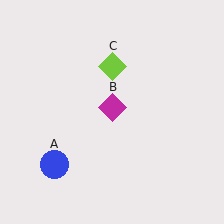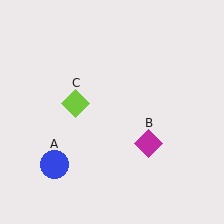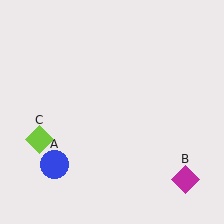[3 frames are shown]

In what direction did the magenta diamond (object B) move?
The magenta diamond (object B) moved down and to the right.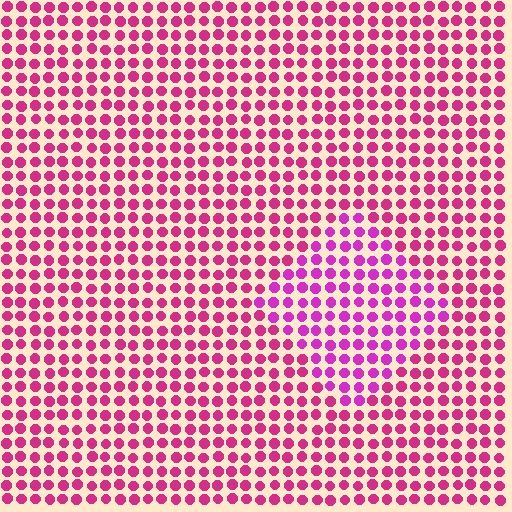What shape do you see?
I see a diamond.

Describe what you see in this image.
The image is filled with small magenta elements in a uniform arrangement. A diamond-shaped region is visible where the elements are tinted to a slightly different hue, forming a subtle color boundary.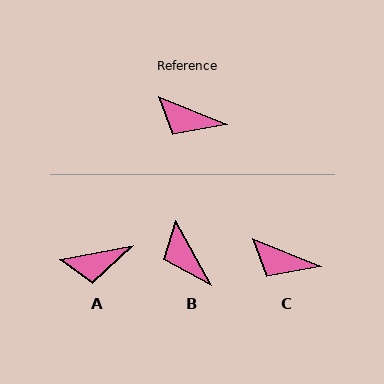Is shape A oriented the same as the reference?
No, it is off by about 34 degrees.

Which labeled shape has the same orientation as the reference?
C.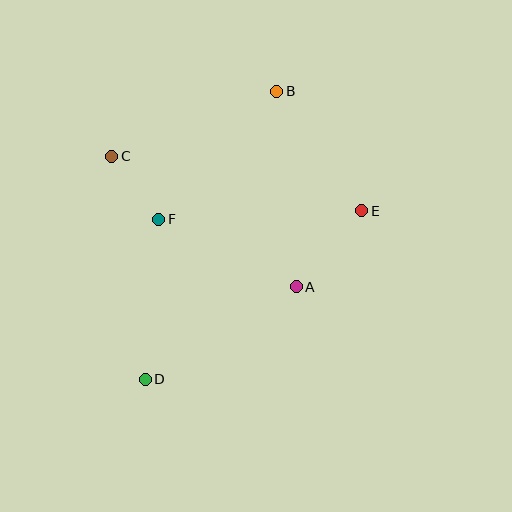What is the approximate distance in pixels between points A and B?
The distance between A and B is approximately 196 pixels.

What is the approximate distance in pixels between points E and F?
The distance between E and F is approximately 203 pixels.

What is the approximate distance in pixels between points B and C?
The distance between B and C is approximately 177 pixels.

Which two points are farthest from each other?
Points B and D are farthest from each other.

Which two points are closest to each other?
Points C and F are closest to each other.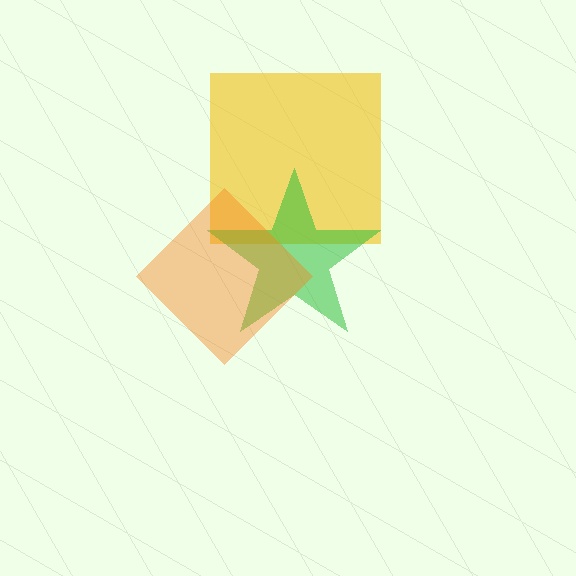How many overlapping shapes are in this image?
There are 3 overlapping shapes in the image.